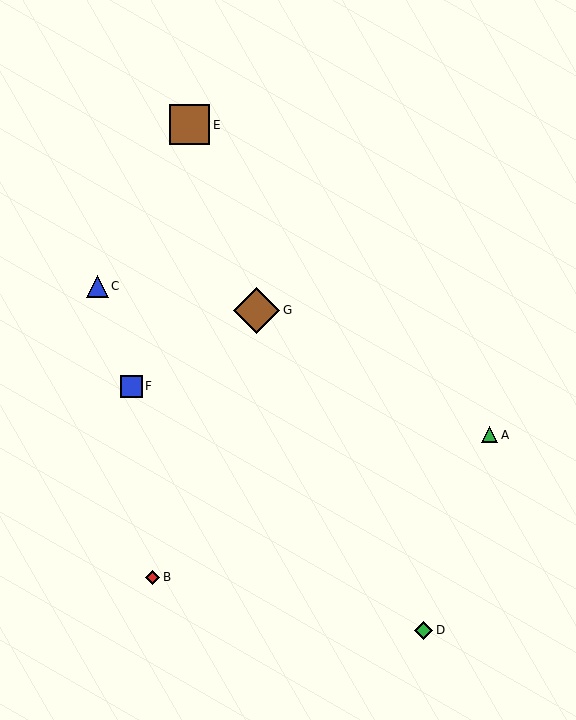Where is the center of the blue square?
The center of the blue square is at (131, 386).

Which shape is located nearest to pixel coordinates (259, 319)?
The brown diamond (labeled G) at (257, 310) is nearest to that location.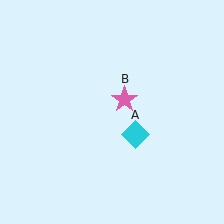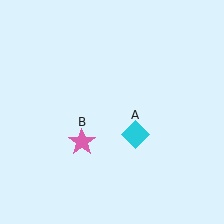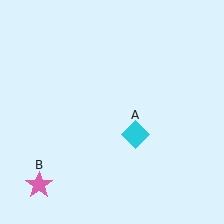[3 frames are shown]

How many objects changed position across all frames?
1 object changed position: pink star (object B).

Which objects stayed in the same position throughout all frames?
Cyan diamond (object A) remained stationary.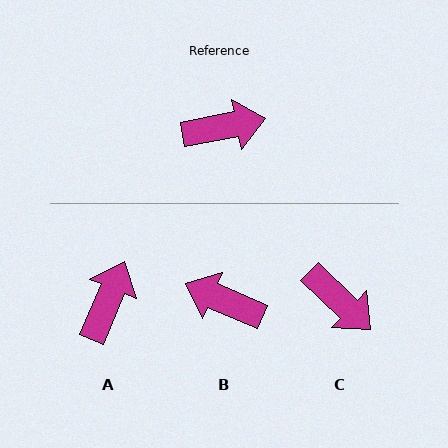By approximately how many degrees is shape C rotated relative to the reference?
Approximately 54 degrees clockwise.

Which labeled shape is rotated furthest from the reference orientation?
B, about 146 degrees away.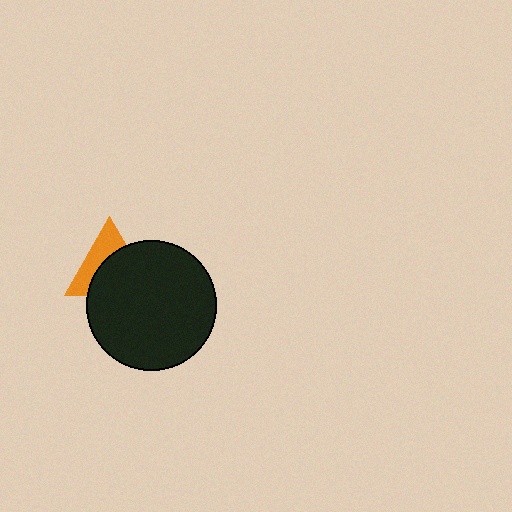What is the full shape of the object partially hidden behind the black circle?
The partially hidden object is an orange triangle.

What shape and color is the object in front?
The object in front is a black circle.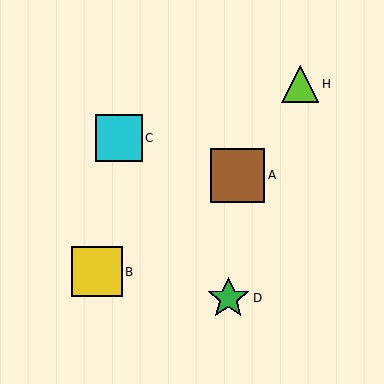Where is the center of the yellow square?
The center of the yellow square is at (97, 272).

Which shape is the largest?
The brown square (labeled A) is the largest.